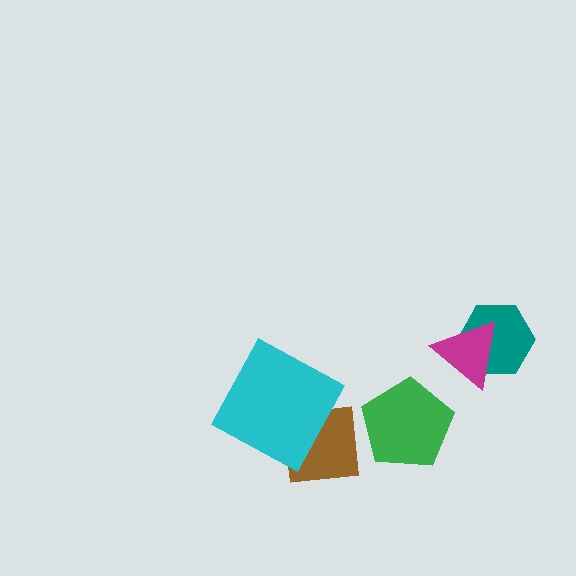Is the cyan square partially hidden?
No, no other shape covers it.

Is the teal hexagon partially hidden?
Yes, it is partially covered by another shape.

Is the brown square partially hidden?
Yes, it is partially covered by another shape.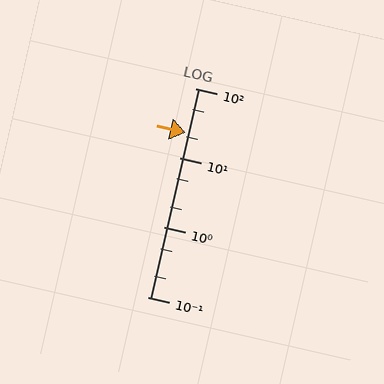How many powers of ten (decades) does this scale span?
The scale spans 3 decades, from 0.1 to 100.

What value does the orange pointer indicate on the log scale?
The pointer indicates approximately 23.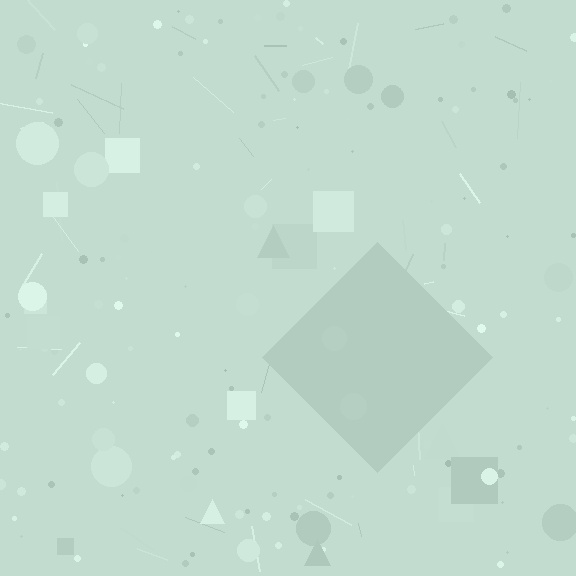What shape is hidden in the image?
A diamond is hidden in the image.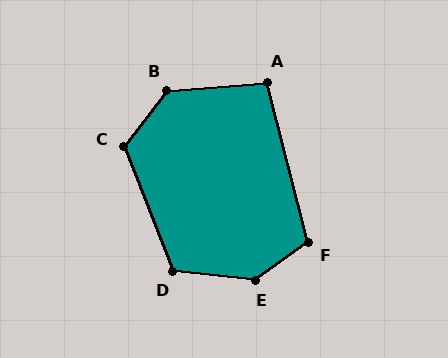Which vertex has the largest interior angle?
E, at approximately 139 degrees.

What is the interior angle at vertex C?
Approximately 121 degrees (obtuse).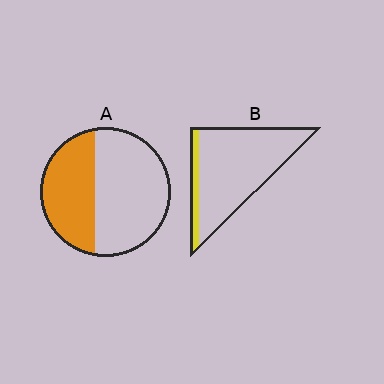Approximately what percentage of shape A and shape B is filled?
A is approximately 40% and B is approximately 15%.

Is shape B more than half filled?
No.